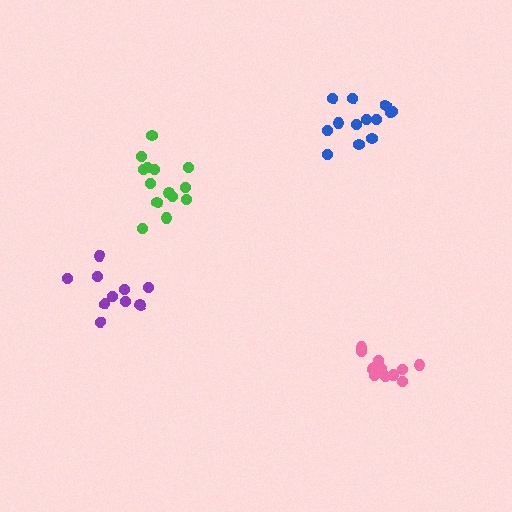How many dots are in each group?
Group 1: 10 dots, Group 2: 12 dots, Group 3: 13 dots, Group 4: 14 dots (49 total).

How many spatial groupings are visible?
There are 4 spatial groupings.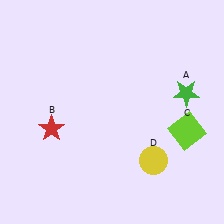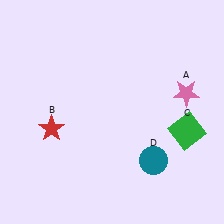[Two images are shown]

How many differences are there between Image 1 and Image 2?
There are 3 differences between the two images.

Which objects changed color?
A changed from green to pink. C changed from lime to green. D changed from yellow to teal.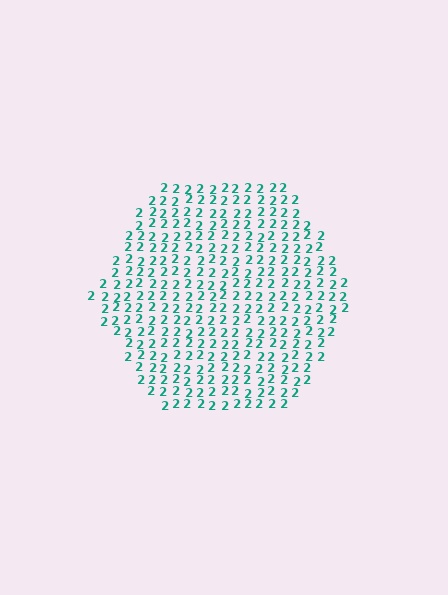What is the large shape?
The large shape is a hexagon.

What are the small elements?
The small elements are digit 2's.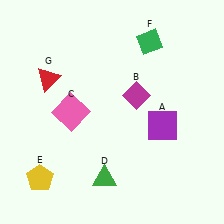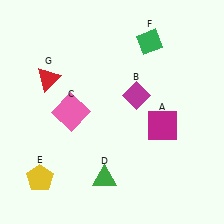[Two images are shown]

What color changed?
The square (A) changed from purple in Image 1 to magenta in Image 2.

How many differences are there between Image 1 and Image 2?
There is 1 difference between the two images.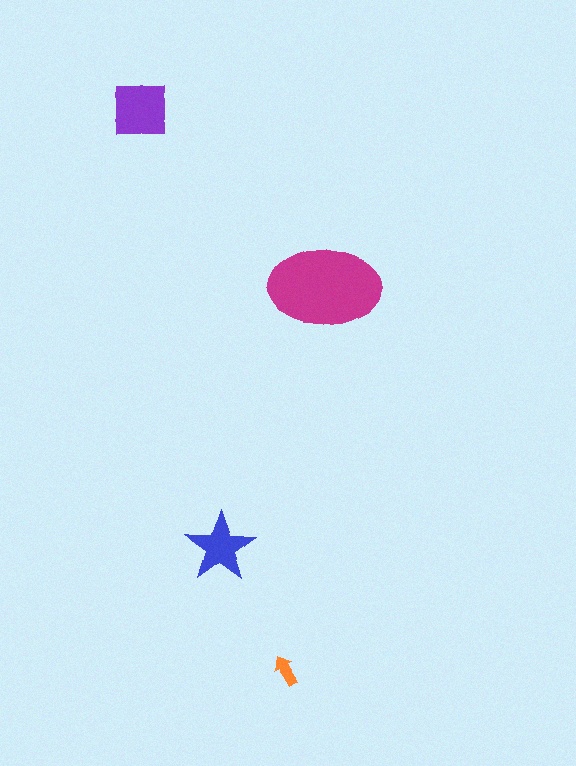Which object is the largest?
The magenta ellipse.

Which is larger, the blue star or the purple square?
The purple square.